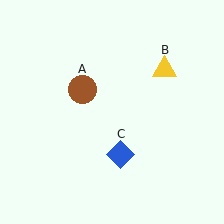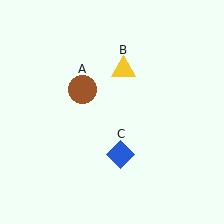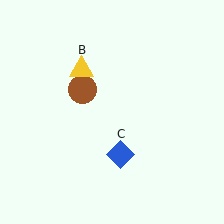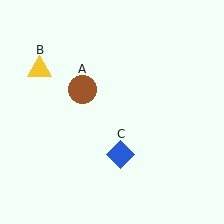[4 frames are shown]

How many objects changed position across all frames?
1 object changed position: yellow triangle (object B).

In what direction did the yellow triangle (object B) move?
The yellow triangle (object B) moved left.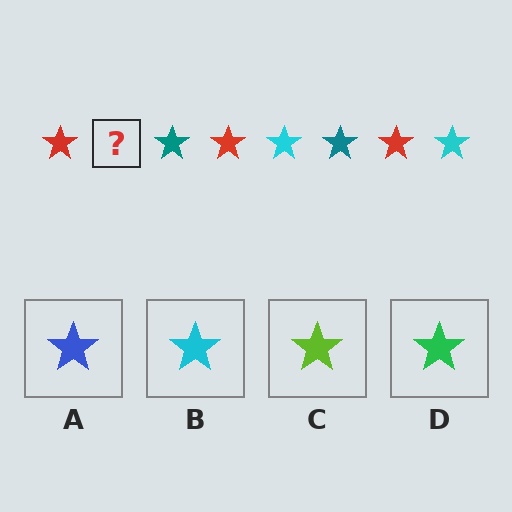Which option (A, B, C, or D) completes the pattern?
B.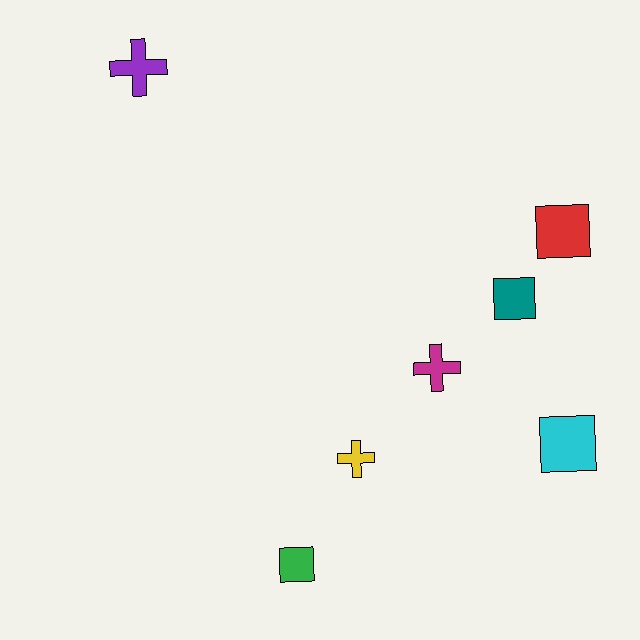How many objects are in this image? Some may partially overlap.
There are 7 objects.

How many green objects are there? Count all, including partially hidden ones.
There is 1 green object.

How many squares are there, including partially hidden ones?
There are 4 squares.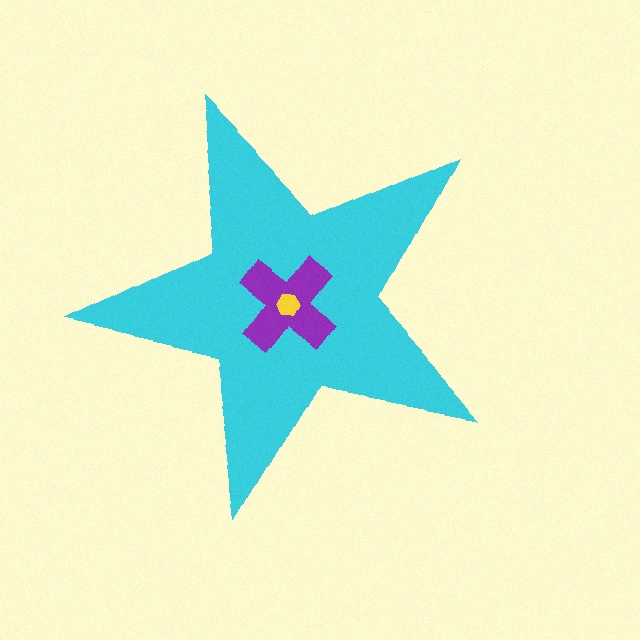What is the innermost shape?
The yellow hexagon.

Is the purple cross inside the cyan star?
Yes.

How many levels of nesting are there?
3.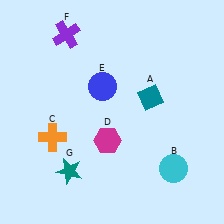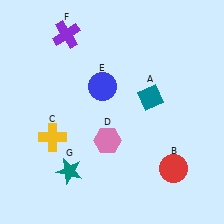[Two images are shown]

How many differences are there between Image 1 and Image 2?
There are 3 differences between the two images.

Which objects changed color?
B changed from cyan to red. C changed from orange to yellow. D changed from magenta to pink.